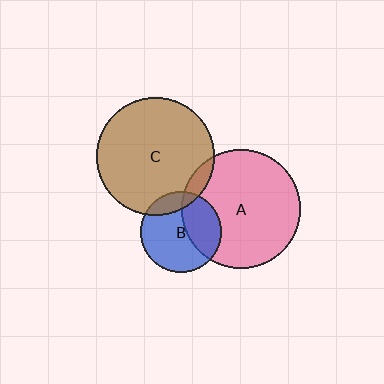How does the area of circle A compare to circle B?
Approximately 2.1 times.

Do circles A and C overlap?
Yes.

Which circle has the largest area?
Circle A (pink).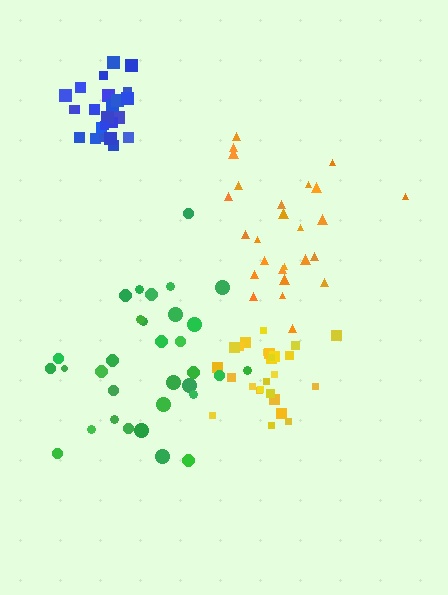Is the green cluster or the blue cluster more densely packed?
Blue.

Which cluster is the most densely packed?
Blue.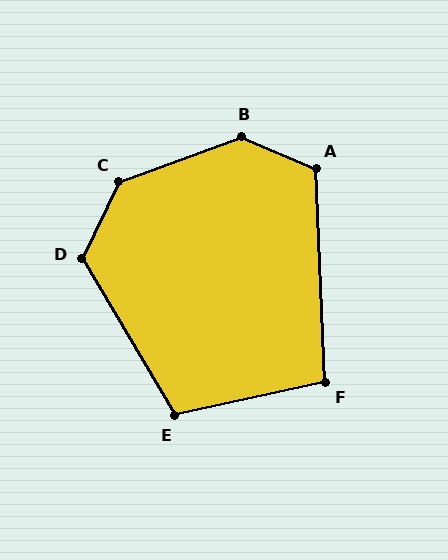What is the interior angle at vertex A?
Approximately 116 degrees (obtuse).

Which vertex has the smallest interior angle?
F, at approximately 100 degrees.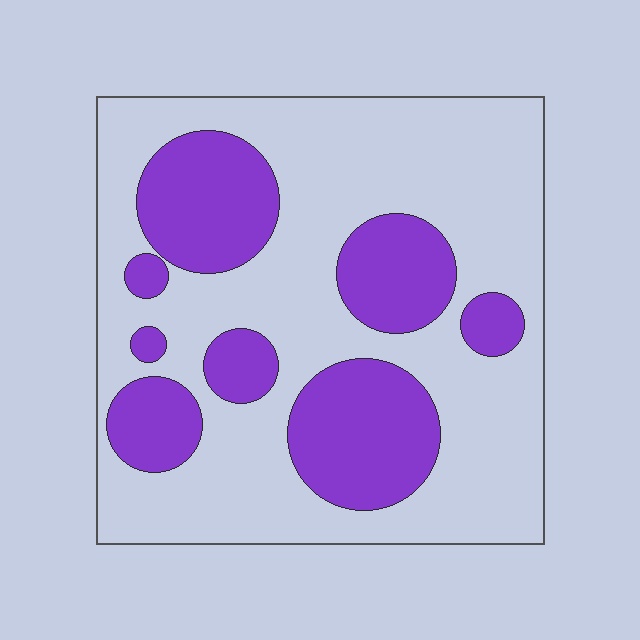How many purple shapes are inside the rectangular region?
8.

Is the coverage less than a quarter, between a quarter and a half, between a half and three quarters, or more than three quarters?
Between a quarter and a half.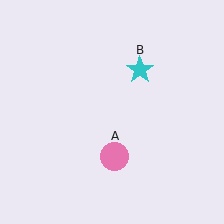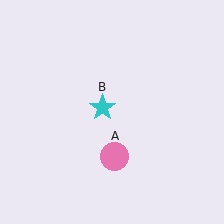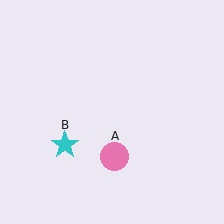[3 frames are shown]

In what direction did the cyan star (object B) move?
The cyan star (object B) moved down and to the left.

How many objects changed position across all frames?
1 object changed position: cyan star (object B).